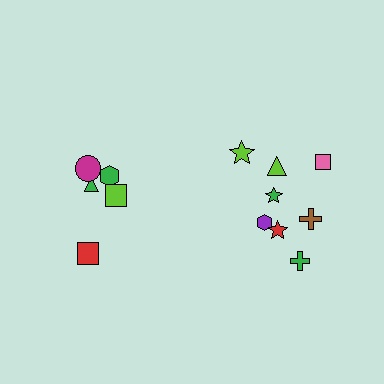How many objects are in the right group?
There are 8 objects.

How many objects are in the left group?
There are 5 objects.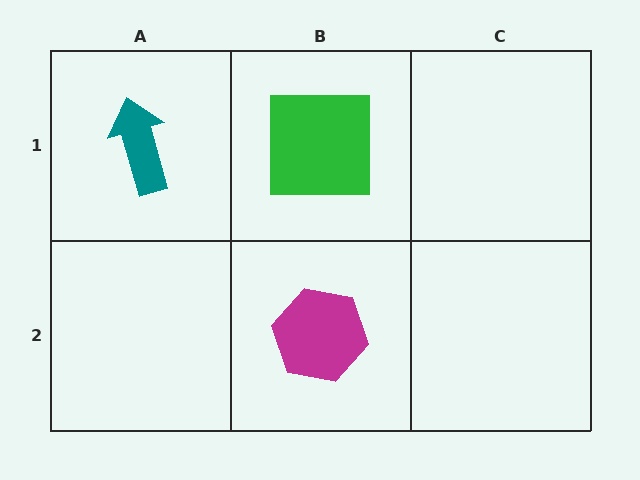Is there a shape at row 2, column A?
No, that cell is empty.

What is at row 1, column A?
A teal arrow.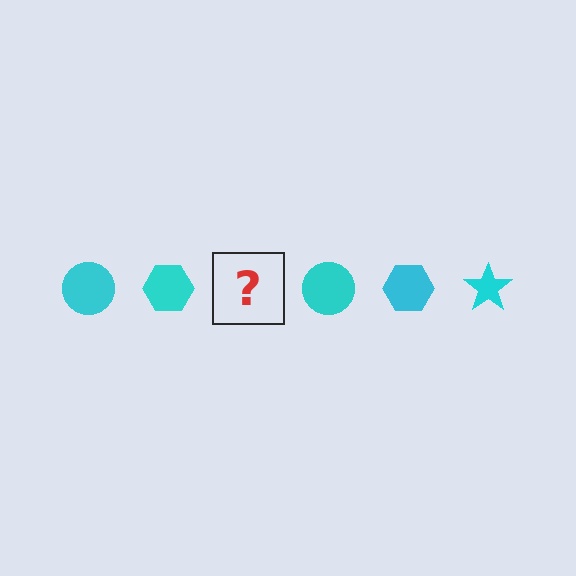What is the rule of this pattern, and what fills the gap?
The rule is that the pattern cycles through circle, hexagon, star shapes in cyan. The gap should be filled with a cyan star.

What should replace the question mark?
The question mark should be replaced with a cyan star.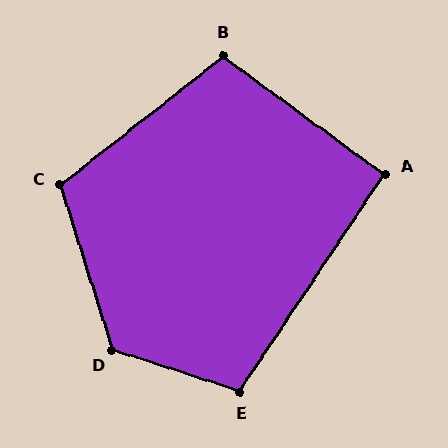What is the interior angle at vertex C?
Approximately 111 degrees (obtuse).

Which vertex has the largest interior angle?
D, at approximately 126 degrees.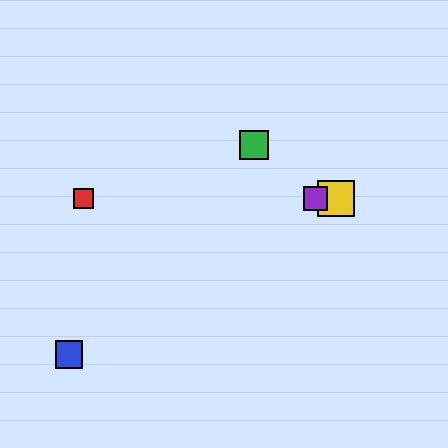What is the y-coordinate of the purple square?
The purple square is at y≈199.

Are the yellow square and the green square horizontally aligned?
No, the yellow square is at y≈199 and the green square is at y≈145.